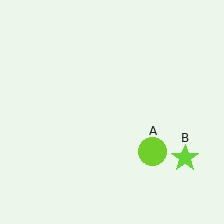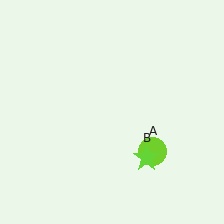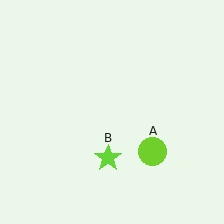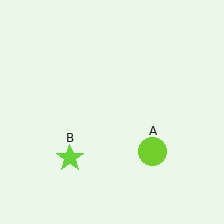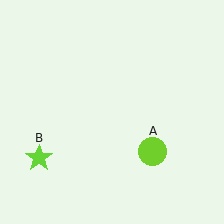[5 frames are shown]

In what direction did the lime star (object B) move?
The lime star (object B) moved left.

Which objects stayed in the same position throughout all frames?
Lime circle (object A) remained stationary.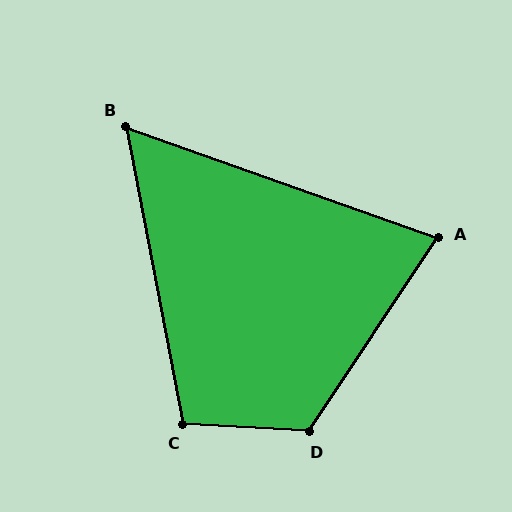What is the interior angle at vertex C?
Approximately 104 degrees (obtuse).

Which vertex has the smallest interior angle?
B, at approximately 60 degrees.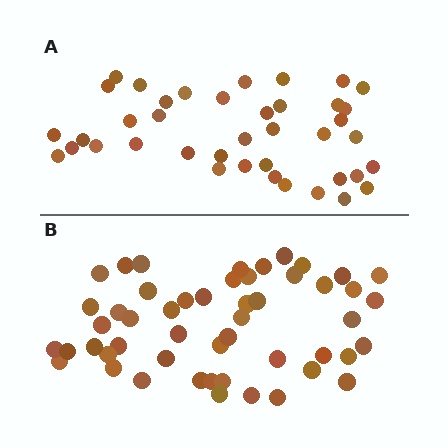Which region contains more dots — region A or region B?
Region B (the bottom region) has more dots.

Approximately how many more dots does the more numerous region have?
Region B has roughly 12 or so more dots than region A.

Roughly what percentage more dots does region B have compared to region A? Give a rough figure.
About 30% more.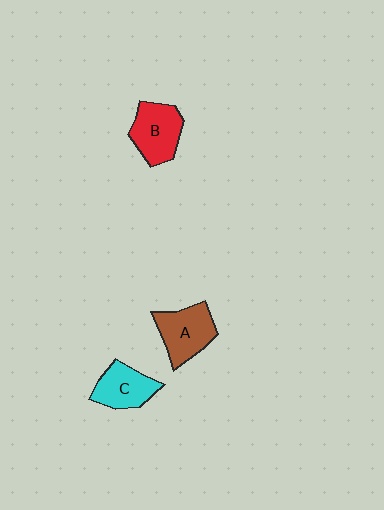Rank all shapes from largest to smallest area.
From largest to smallest: A (brown), B (red), C (cyan).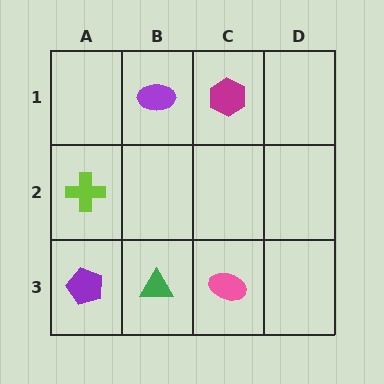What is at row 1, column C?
A magenta hexagon.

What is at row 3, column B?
A green triangle.